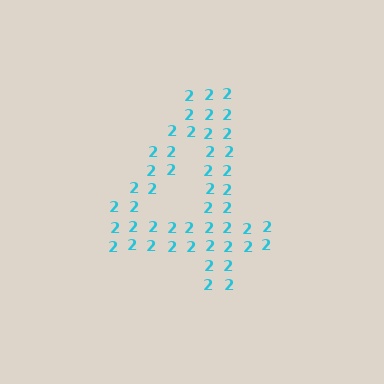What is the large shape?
The large shape is the digit 4.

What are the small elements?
The small elements are digit 2's.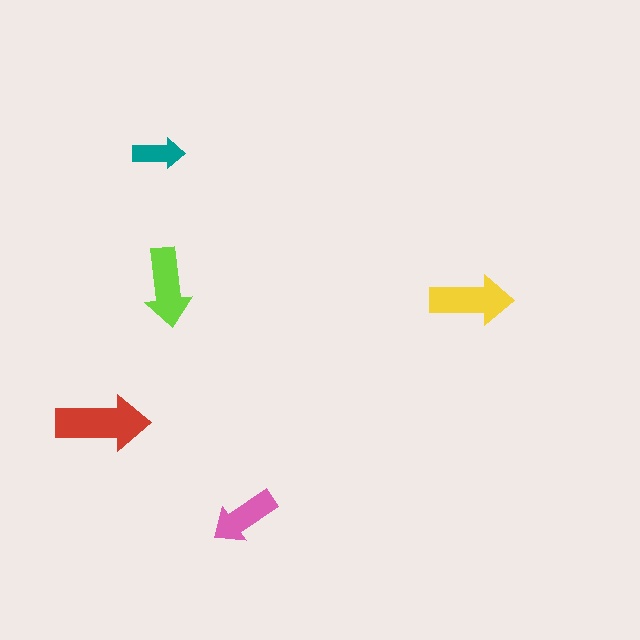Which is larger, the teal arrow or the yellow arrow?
The yellow one.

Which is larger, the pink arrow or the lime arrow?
The lime one.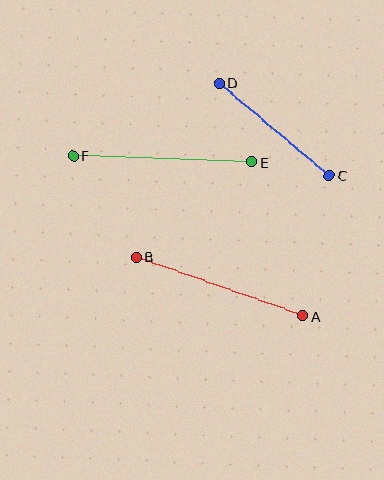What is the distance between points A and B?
The distance is approximately 176 pixels.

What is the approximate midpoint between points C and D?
The midpoint is at approximately (274, 129) pixels.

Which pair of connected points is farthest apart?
Points E and F are farthest apart.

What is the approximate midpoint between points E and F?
The midpoint is at approximately (162, 159) pixels.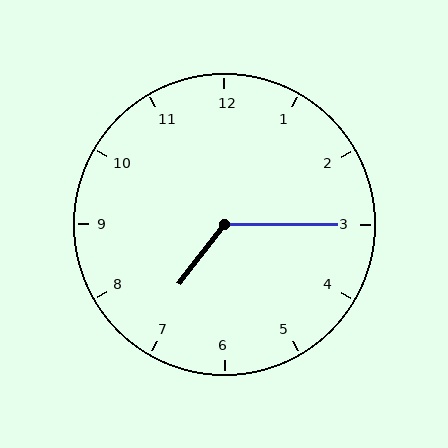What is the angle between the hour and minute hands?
Approximately 128 degrees.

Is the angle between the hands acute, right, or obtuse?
It is obtuse.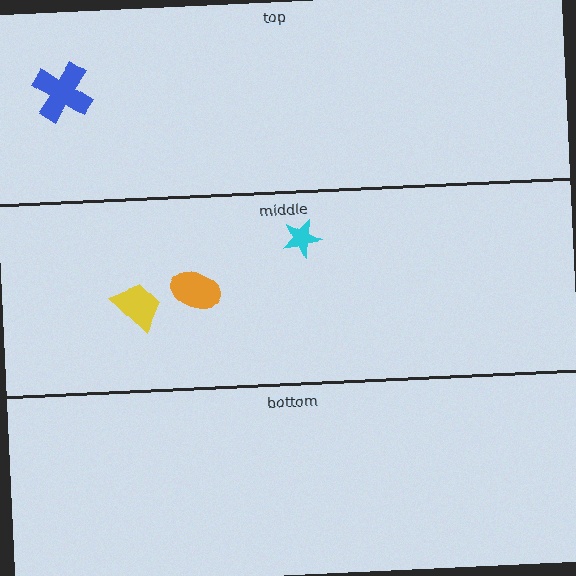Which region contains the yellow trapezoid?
The middle region.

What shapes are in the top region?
The blue cross.